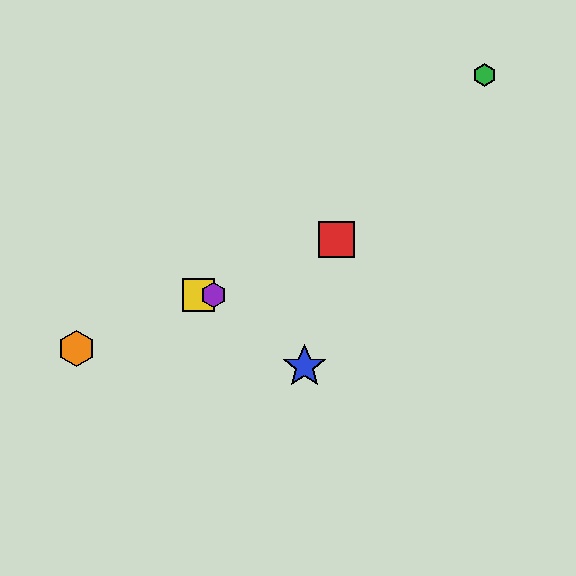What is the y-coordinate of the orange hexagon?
The orange hexagon is at y≈349.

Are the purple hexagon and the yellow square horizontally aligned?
Yes, both are at y≈295.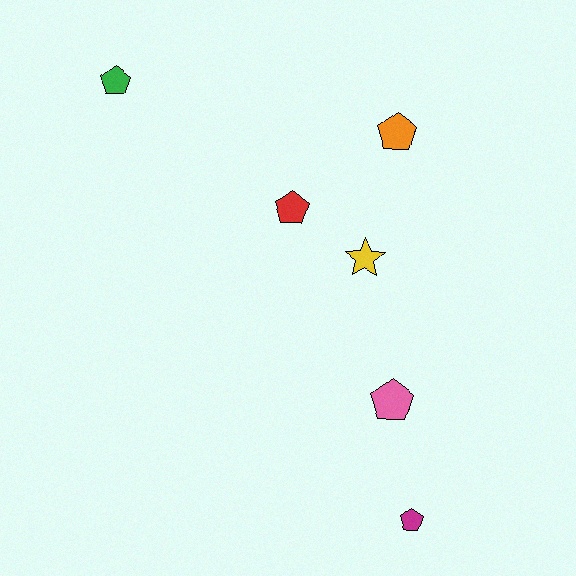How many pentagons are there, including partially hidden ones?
There are 5 pentagons.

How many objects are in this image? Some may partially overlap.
There are 6 objects.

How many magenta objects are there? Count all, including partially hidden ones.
There is 1 magenta object.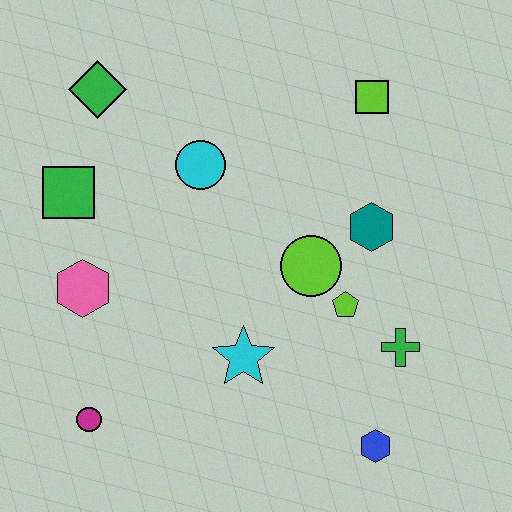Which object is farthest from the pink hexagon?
The lime square is farthest from the pink hexagon.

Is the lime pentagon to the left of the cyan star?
No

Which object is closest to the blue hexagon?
The green cross is closest to the blue hexagon.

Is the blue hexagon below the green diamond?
Yes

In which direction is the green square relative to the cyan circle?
The green square is to the left of the cyan circle.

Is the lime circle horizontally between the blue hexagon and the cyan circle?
Yes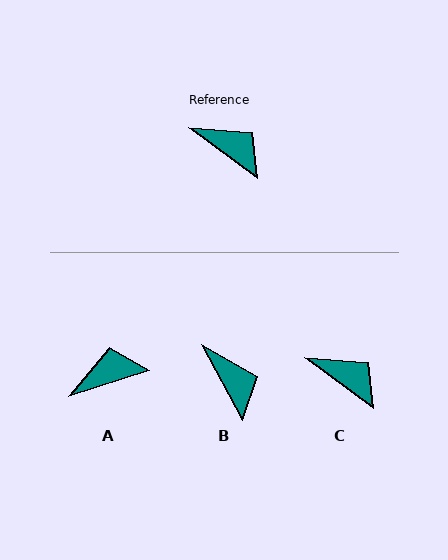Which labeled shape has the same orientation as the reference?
C.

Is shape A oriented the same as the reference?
No, it is off by about 54 degrees.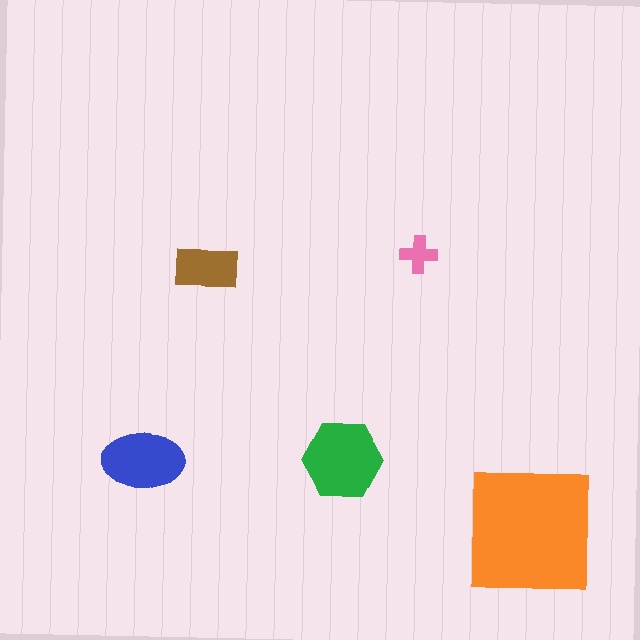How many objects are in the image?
There are 5 objects in the image.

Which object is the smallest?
The pink cross.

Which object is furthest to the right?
The orange square is rightmost.